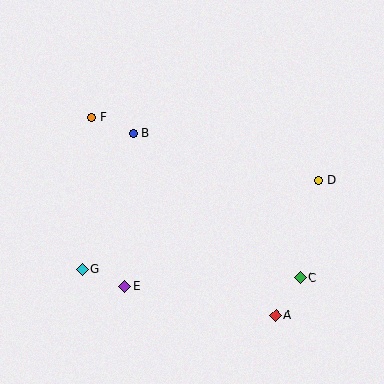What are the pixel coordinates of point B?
Point B is at (133, 133).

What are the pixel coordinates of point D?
Point D is at (319, 180).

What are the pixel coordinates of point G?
Point G is at (82, 269).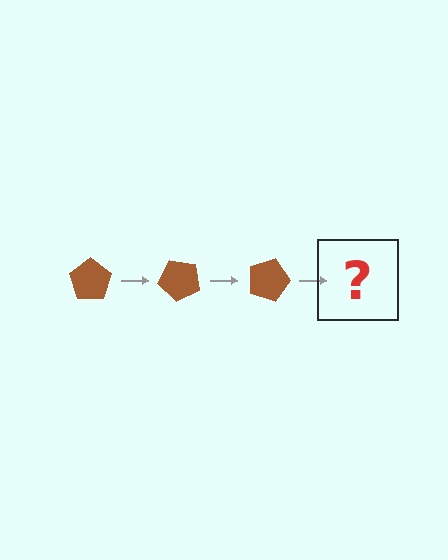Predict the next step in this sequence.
The next step is a brown pentagon rotated 135 degrees.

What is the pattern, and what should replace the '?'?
The pattern is that the pentagon rotates 45 degrees each step. The '?' should be a brown pentagon rotated 135 degrees.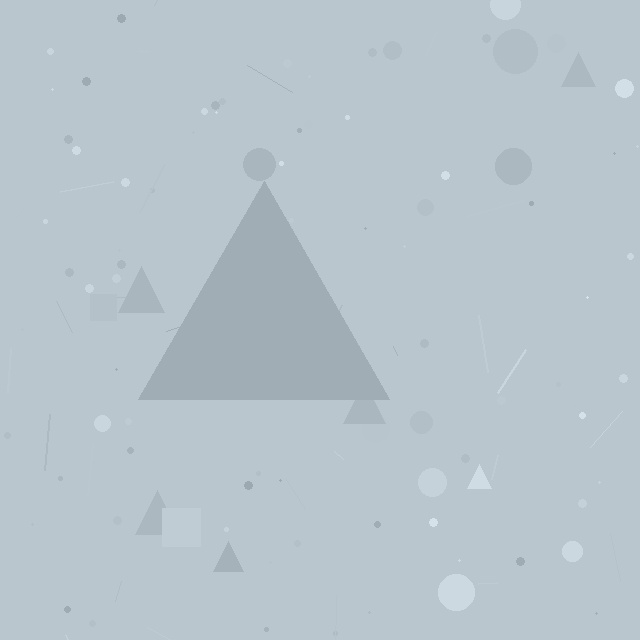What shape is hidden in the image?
A triangle is hidden in the image.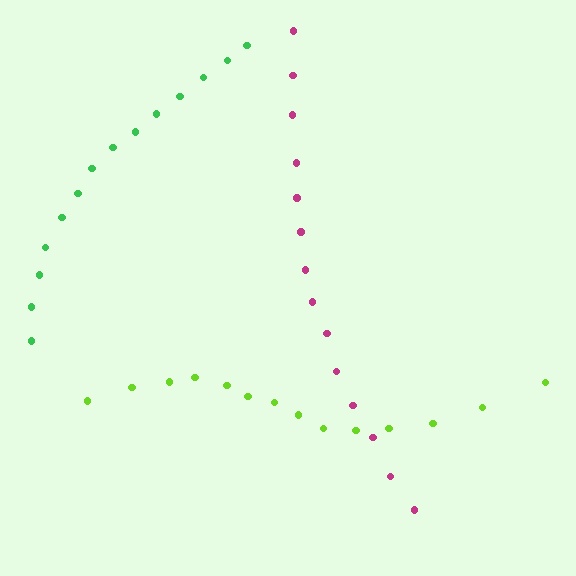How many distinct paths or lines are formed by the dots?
There are 3 distinct paths.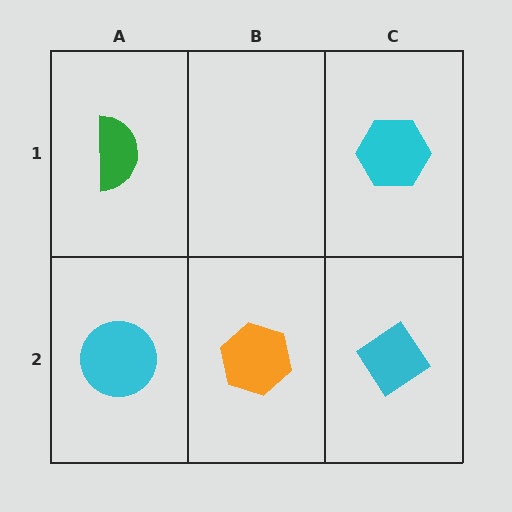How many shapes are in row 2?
3 shapes.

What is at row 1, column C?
A cyan hexagon.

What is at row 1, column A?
A green semicircle.